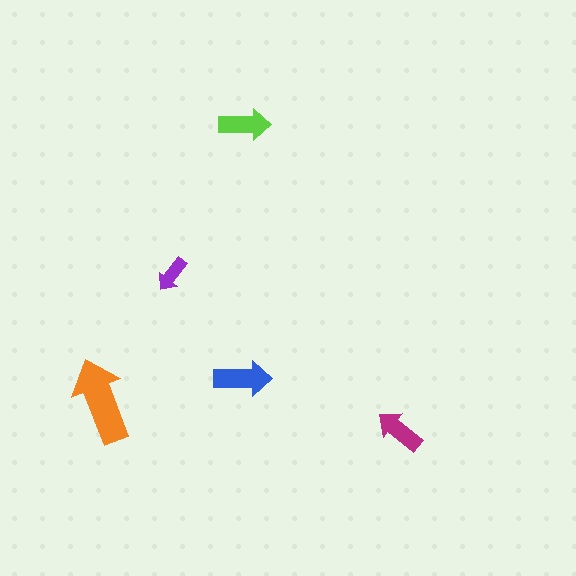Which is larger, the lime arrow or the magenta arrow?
The lime one.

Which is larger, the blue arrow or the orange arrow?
The orange one.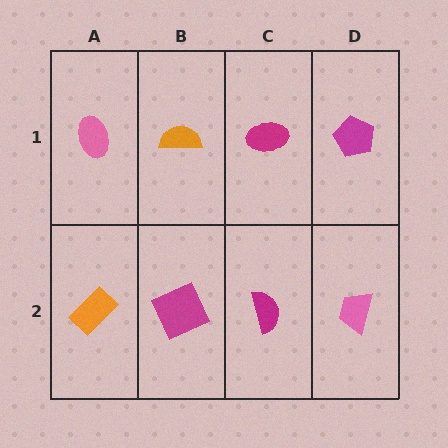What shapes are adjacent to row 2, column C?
A magenta ellipse (row 1, column C), a magenta square (row 2, column B), a pink trapezoid (row 2, column D).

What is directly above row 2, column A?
A pink ellipse.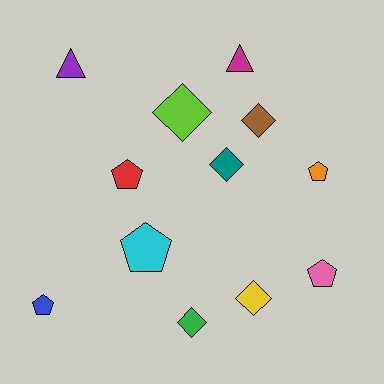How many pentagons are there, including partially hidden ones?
There are 5 pentagons.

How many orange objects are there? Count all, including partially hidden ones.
There is 1 orange object.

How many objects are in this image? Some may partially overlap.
There are 12 objects.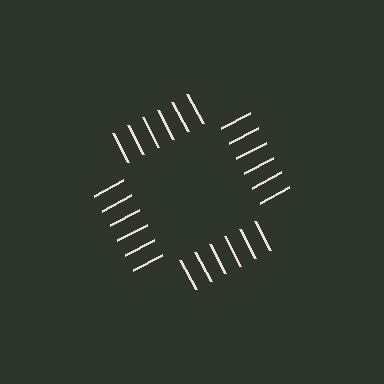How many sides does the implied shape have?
4 sides — the line-ends trace a square.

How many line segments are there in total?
24 — 6 along each of the 4 edges.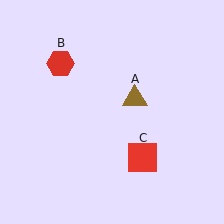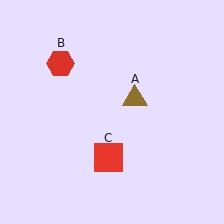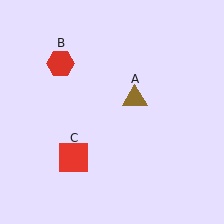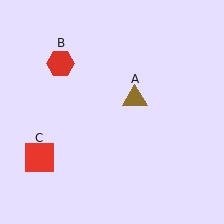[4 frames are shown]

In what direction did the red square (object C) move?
The red square (object C) moved left.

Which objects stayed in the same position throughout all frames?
Brown triangle (object A) and red hexagon (object B) remained stationary.